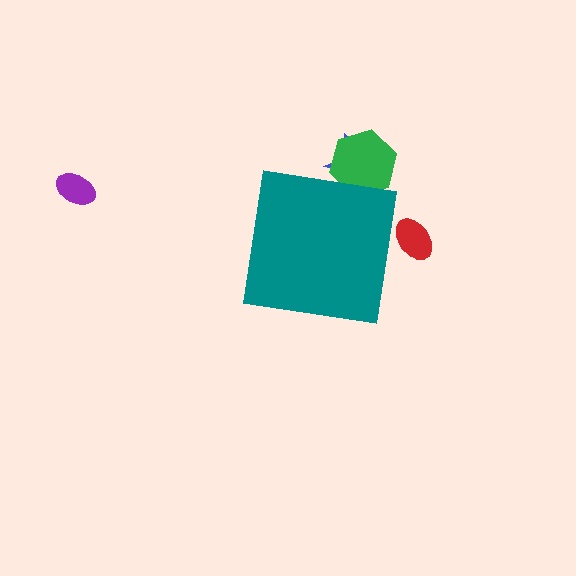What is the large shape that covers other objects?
A teal square.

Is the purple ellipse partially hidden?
No, the purple ellipse is fully visible.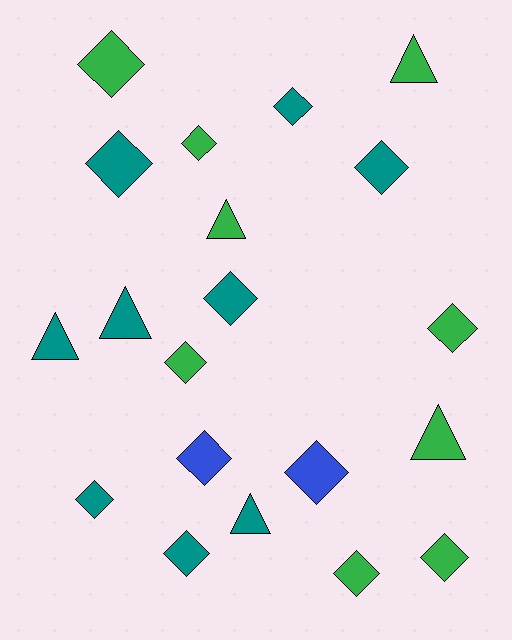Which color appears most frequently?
Green, with 9 objects.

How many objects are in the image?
There are 20 objects.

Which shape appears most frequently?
Diamond, with 14 objects.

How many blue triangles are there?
There are no blue triangles.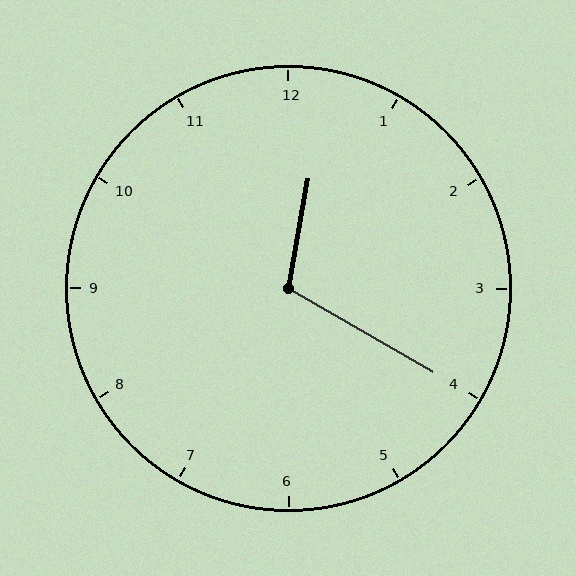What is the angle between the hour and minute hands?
Approximately 110 degrees.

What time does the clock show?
12:20.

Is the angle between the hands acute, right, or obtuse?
It is obtuse.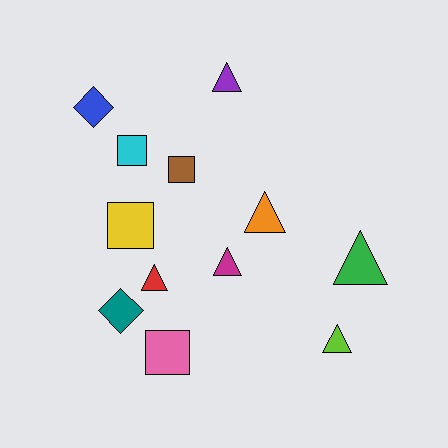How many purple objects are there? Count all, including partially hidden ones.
There is 1 purple object.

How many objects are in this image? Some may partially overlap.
There are 12 objects.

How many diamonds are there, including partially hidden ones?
There are 2 diamonds.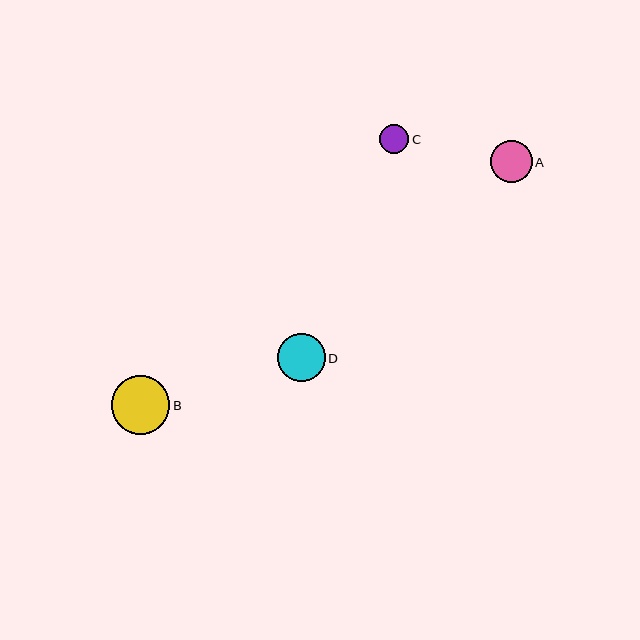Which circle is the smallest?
Circle C is the smallest with a size of approximately 29 pixels.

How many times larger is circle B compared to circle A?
Circle B is approximately 1.4 times the size of circle A.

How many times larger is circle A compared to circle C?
Circle A is approximately 1.4 times the size of circle C.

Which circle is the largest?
Circle B is the largest with a size of approximately 58 pixels.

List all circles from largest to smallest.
From largest to smallest: B, D, A, C.